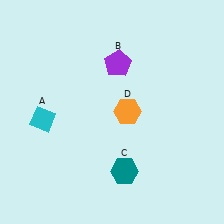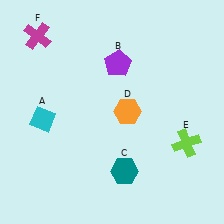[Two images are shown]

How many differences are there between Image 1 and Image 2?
There are 2 differences between the two images.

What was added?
A lime cross (E), a magenta cross (F) were added in Image 2.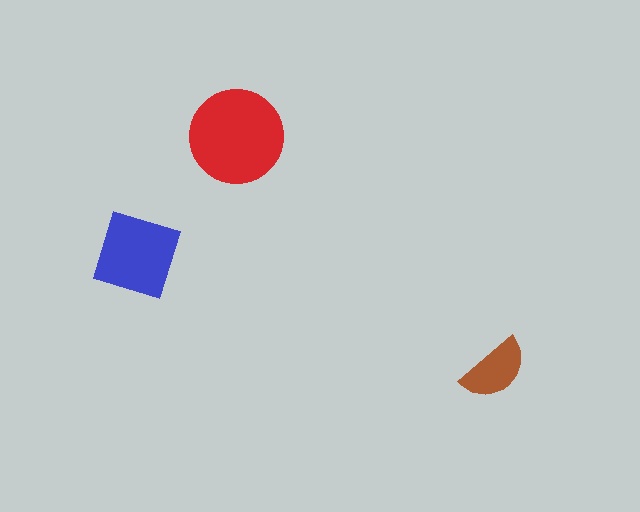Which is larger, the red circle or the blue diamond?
The red circle.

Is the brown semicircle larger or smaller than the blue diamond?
Smaller.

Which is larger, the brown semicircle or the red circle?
The red circle.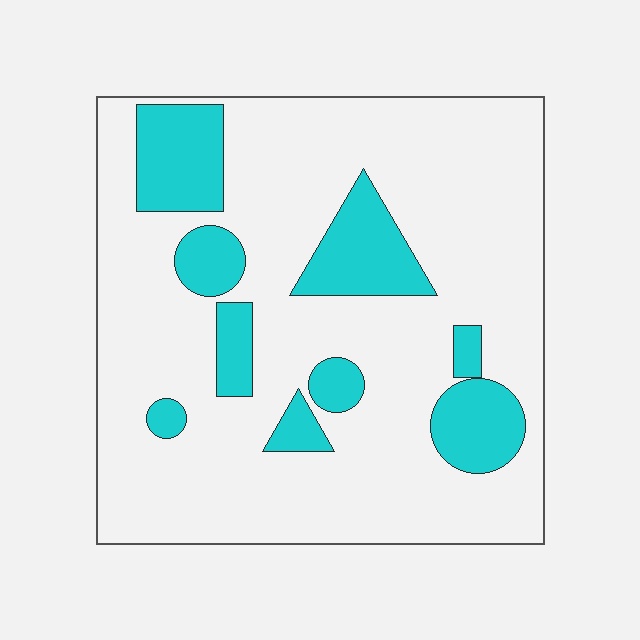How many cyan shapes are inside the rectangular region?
9.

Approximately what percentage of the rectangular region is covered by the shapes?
Approximately 20%.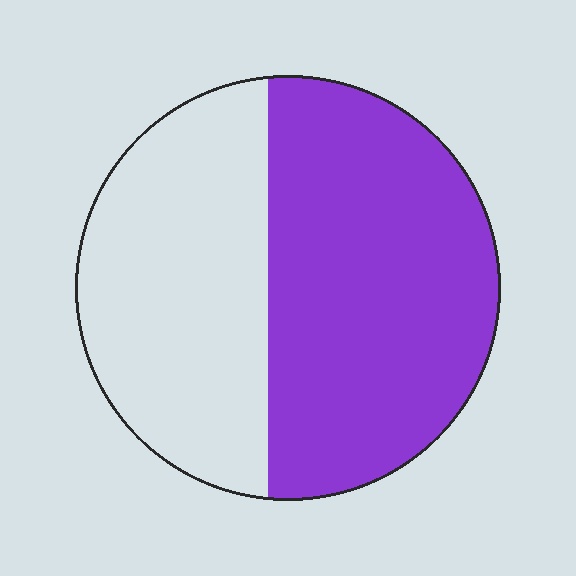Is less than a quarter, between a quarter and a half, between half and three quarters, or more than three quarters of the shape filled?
Between half and three quarters.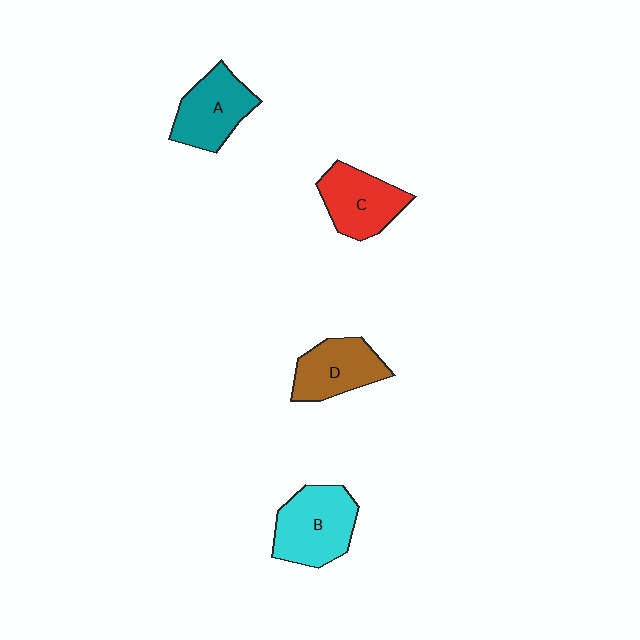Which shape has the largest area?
Shape B (cyan).